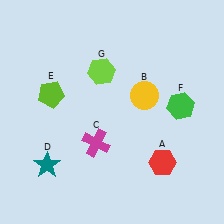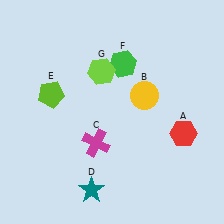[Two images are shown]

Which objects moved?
The objects that moved are: the red hexagon (A), the teal star (D), the green hexagon (F).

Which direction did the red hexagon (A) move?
The red hexagon (A) moved up.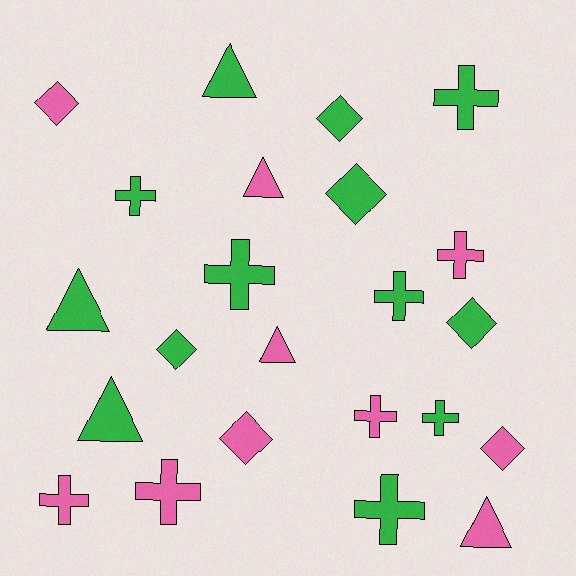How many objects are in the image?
There are 23 objects.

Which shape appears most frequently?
Cross, with 10 objects.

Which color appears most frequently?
Green, with 13 objects.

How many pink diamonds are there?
There are 3 pink diamonds.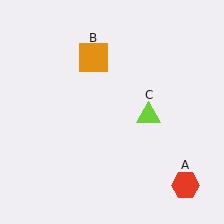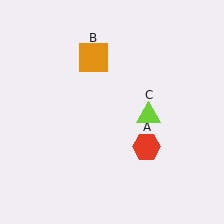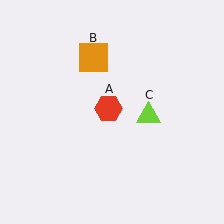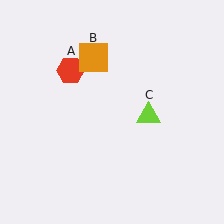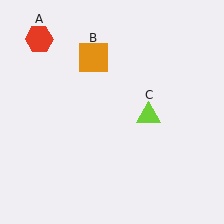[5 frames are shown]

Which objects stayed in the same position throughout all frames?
Orange square (object B) and lime triangle (object C) remained stationary.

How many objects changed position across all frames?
1 object changed position: red hexagon (object A).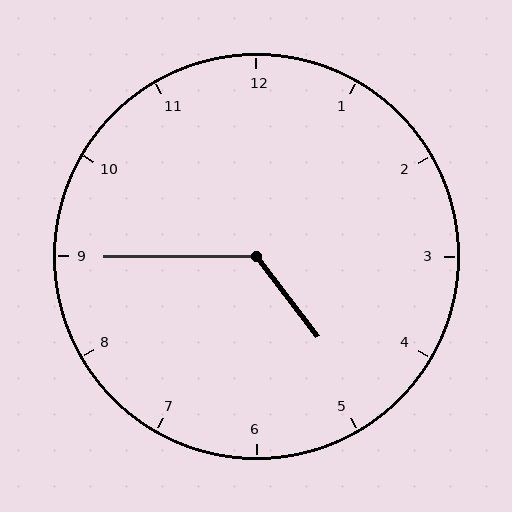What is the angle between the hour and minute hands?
Approximately 128 degrees.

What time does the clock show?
4:45.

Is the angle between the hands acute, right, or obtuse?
It is obtuse.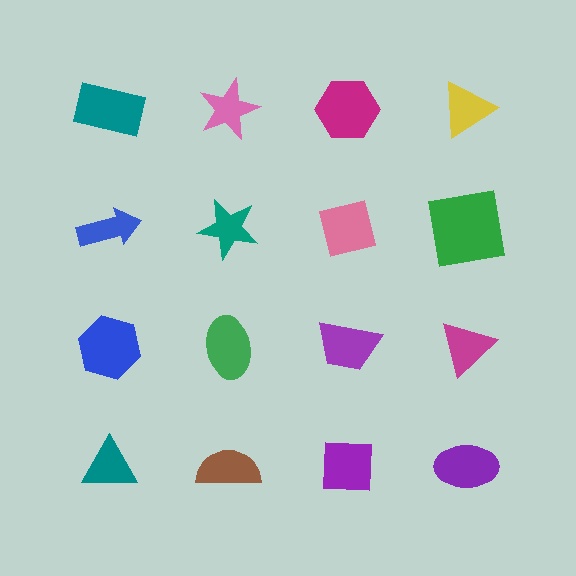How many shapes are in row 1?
4 shapes.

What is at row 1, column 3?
A magenta hexagon.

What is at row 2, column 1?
A blue arrow.